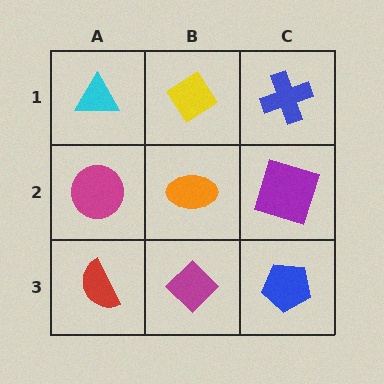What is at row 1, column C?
A blue cross.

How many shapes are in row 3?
3 shapes.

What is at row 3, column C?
A blue pentagon.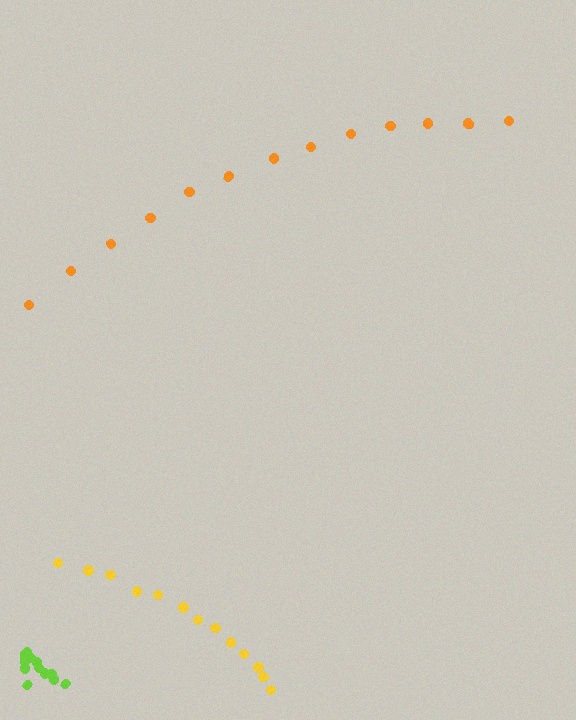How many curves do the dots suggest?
There are 3 distinct paths.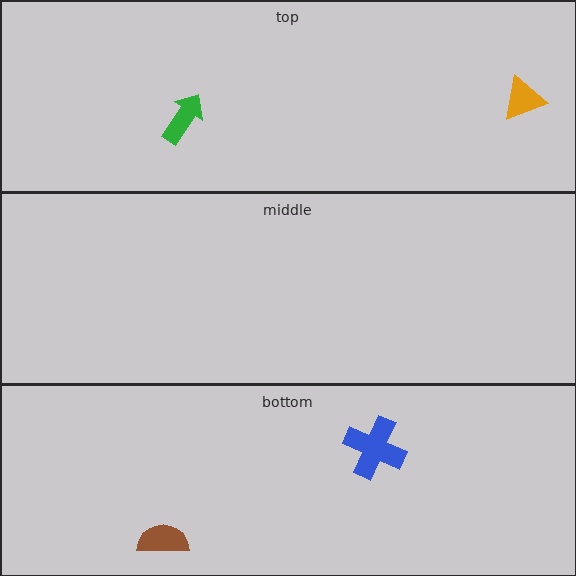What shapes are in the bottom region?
The brown semicircle, the blue cross.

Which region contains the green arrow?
The top region.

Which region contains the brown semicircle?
The bottom region.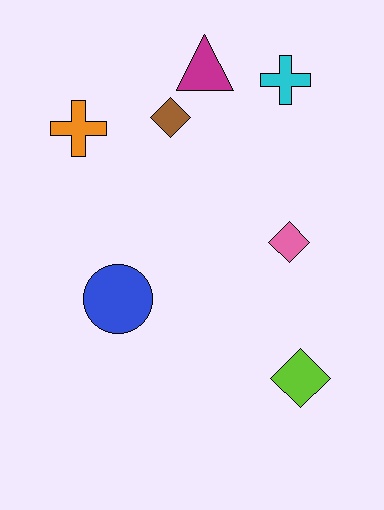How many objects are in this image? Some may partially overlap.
There are 7 objects.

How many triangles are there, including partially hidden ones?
There is 1 triangle.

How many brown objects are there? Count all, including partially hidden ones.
There is 1 brown object.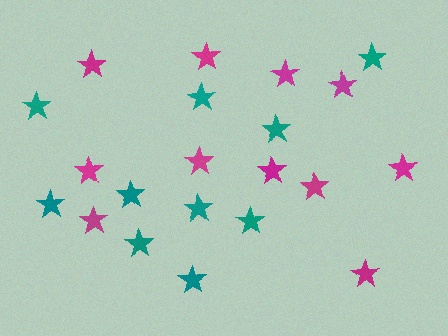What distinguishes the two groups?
There are 2 groups: one group of teal stars (10) and one group of magenta stars (11).